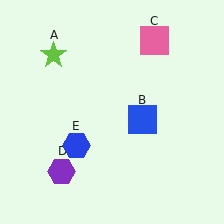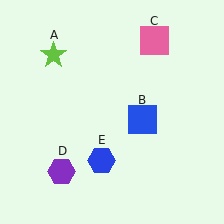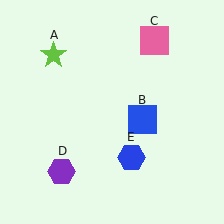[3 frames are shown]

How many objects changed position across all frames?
1 object changed position: blue hexagon (object E).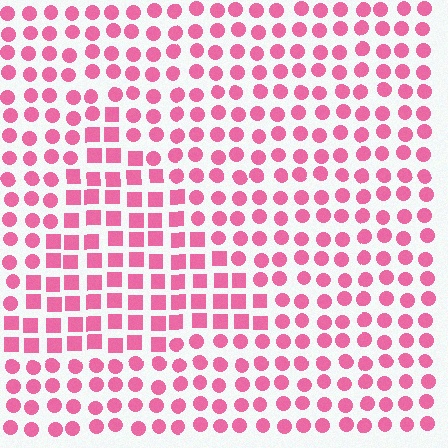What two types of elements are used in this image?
The image uses squares inside the triangle region and circles outside it.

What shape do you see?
I see a triangle.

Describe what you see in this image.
The image is filled with small pink elements arranged in a uniform grid. A triangle-shaped region contains squares, while the surrounding area contains circles. The boundary is defined purely by the change in element shape.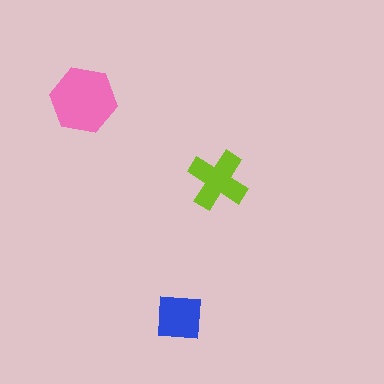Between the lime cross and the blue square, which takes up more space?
The lime cross.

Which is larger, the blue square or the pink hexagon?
The pink hexagon.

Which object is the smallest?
The blue square.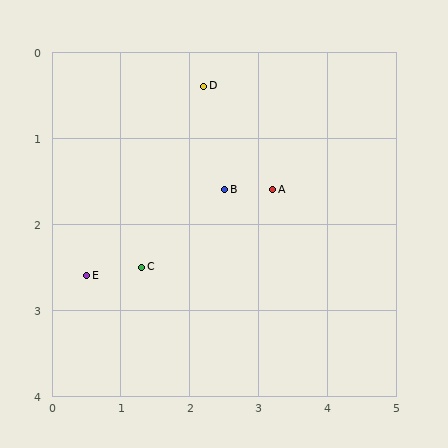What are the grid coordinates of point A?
Point A is at approximately (3.2, 1.6).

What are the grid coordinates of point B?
Point B is at approximately (2.5, 1.6).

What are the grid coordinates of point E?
Point E is at approximately (0.5, 2.6).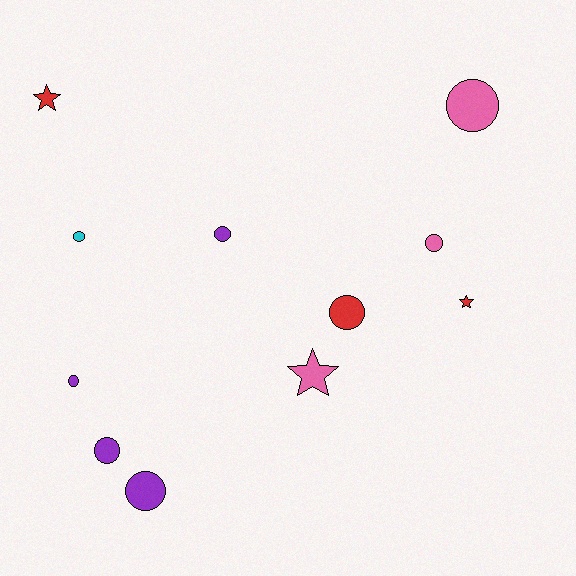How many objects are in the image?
There are 11 objects.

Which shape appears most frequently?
Circle, with 8 objects.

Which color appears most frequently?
Purple, with 4 objects.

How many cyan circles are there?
There is 1 cyan circle.